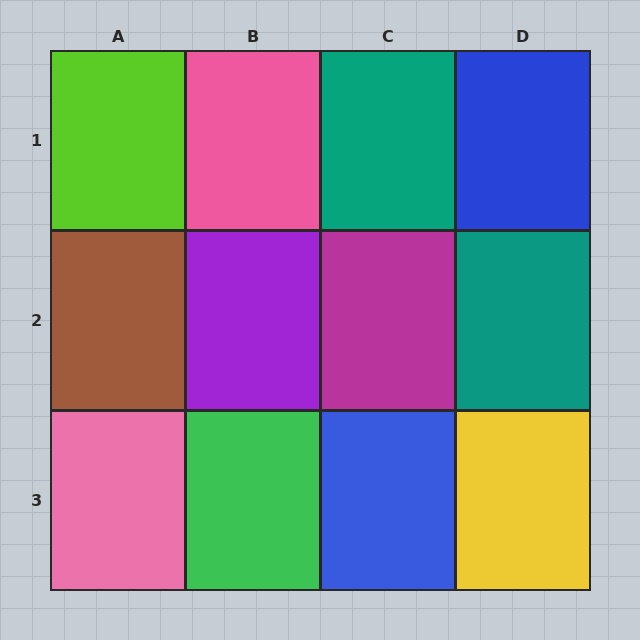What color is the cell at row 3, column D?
Yellow.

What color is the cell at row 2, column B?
Purple.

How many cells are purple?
1 cell is purple.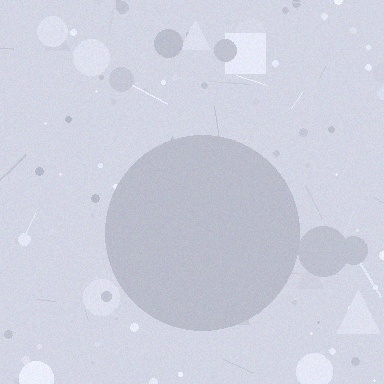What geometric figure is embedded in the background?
A circle is embedded in the background.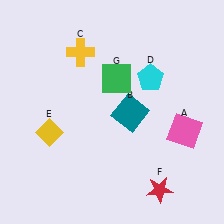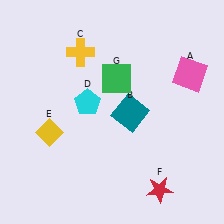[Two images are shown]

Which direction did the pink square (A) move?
The pink square (A) moved up.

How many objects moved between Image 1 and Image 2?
2 objects moved between the two images.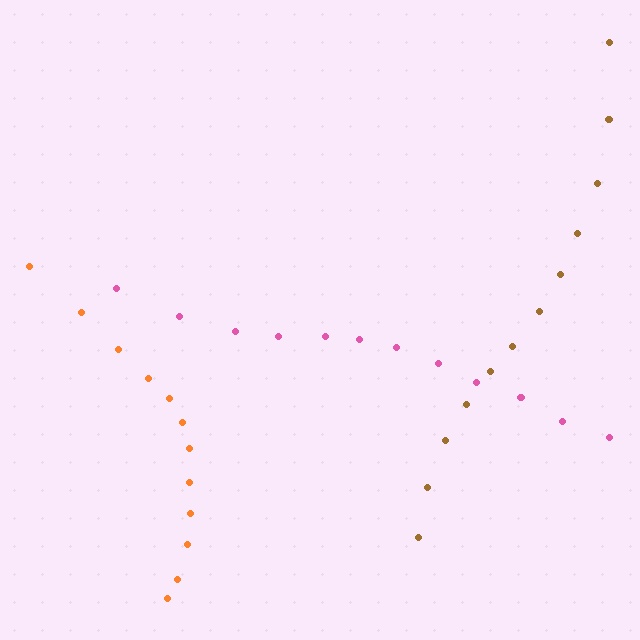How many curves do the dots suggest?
There are 3 distinct paths.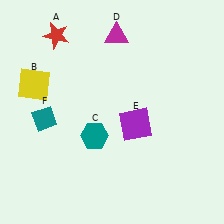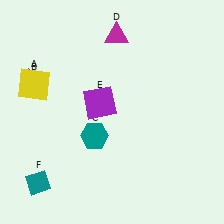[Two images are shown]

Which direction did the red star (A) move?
The red star (A) moved down.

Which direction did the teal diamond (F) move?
The teal diamond (F) moved down.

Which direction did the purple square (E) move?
The purple square (E) moved left.